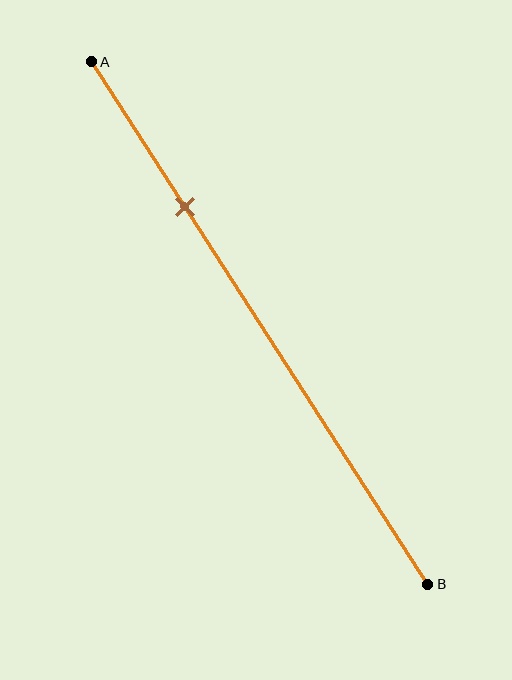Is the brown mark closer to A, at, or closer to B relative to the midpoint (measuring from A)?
The brown mark is closer to point A than the midpoint of segment AB.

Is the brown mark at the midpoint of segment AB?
No, the mark is at about 30% from A, not at the 50% midpoint.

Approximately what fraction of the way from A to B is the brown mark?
The brown mark is approximately 30% of the way from A to B.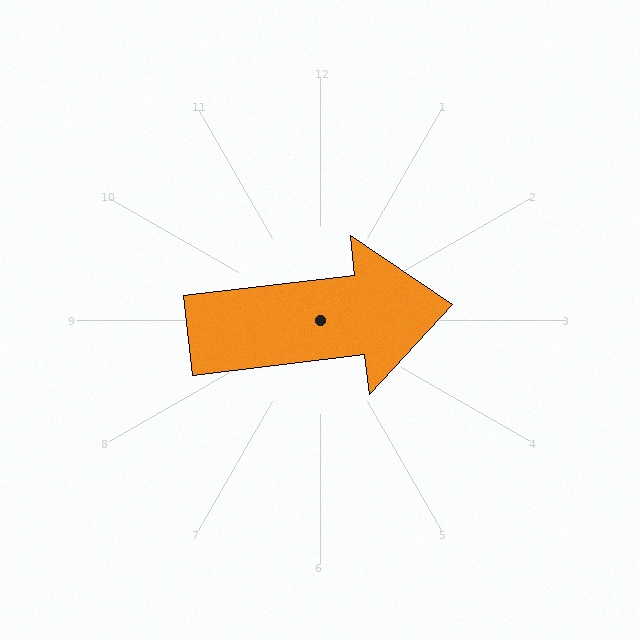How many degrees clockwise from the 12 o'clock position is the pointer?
Approximately 83 degrees.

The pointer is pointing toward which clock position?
Roughly 3 o'clock.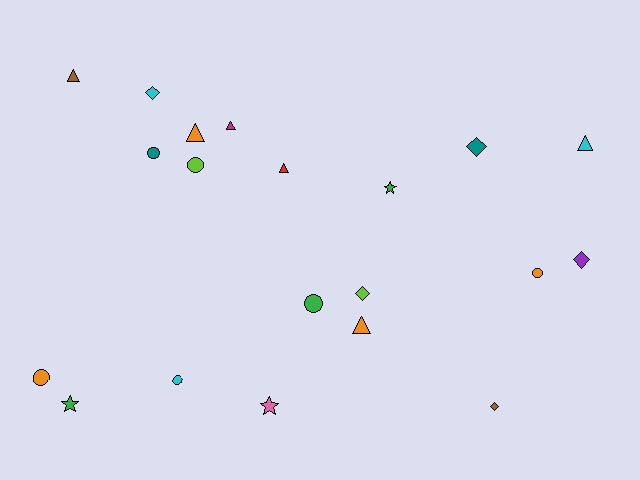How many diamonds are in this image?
There are 5 diamonds.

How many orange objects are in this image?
There are 4 orange objects.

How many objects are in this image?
There are 20 objects.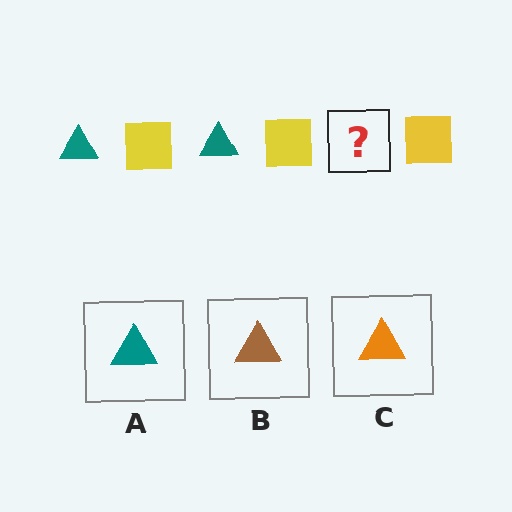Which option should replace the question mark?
Option A.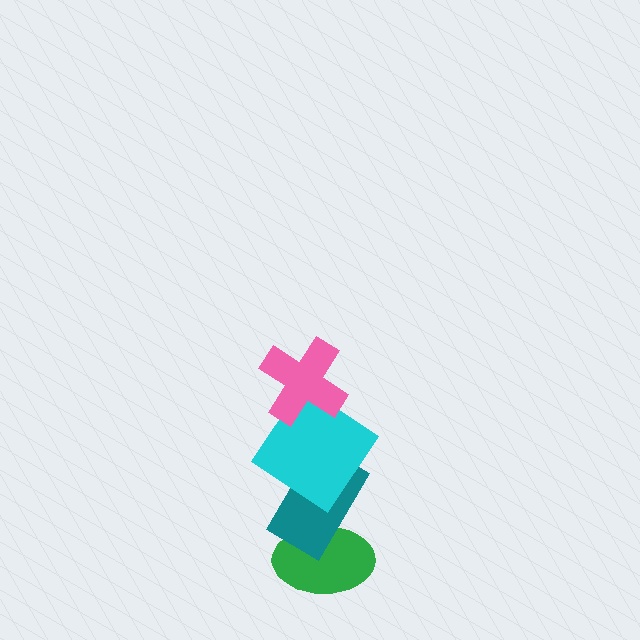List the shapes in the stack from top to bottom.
From top to bottom: the pink cross, the cyan diamond, the teal rectangle, the green ellipse.